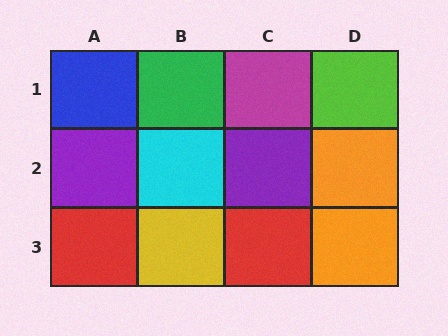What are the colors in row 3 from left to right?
Red, yellow, red, orange.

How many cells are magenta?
1 cell is magenta.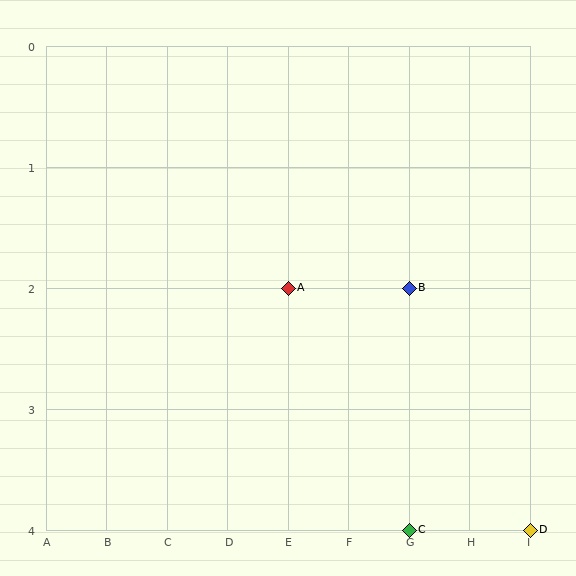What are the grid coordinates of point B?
Point B is at grid coordinates (G, 2).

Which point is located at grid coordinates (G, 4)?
Point C is at (G, 4).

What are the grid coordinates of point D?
Point D is at grid coordinates (I, 4).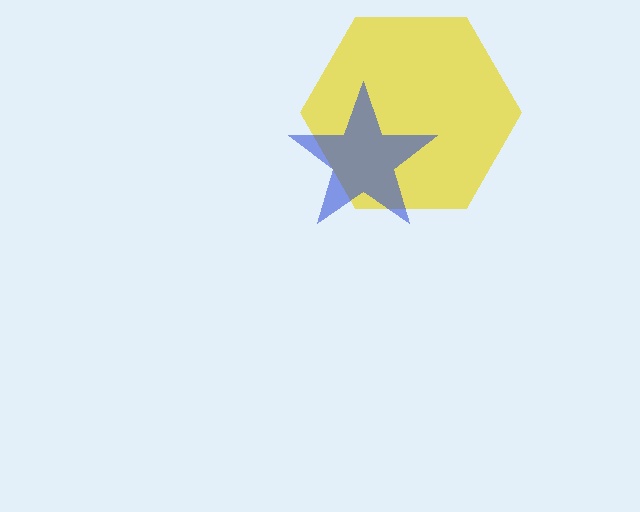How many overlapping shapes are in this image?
There are 2 overlapping shapes in the image.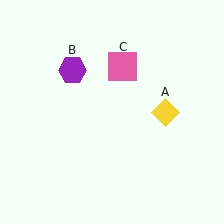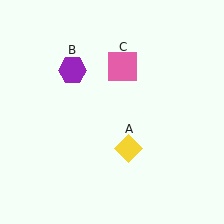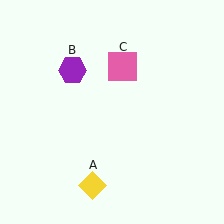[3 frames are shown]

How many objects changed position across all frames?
1 object changed position: yellow diamond (object A).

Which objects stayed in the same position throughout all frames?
Purple hexagon (object B) and pink square (object C) remained stationary.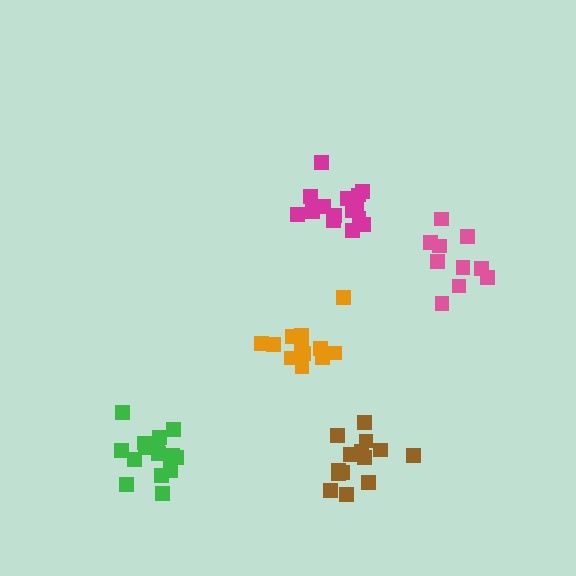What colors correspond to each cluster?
The clusters are colored: magenta, green, pink, orange, brown.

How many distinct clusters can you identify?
There are 5 distinct clusters.